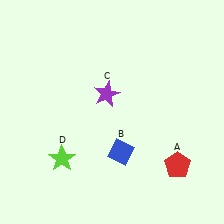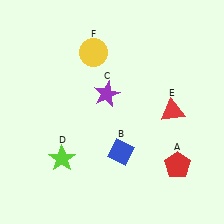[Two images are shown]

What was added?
A red triangle (E), a yellow circle (F) were added in Image 2.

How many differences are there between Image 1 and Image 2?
There are 2 differences between the two images.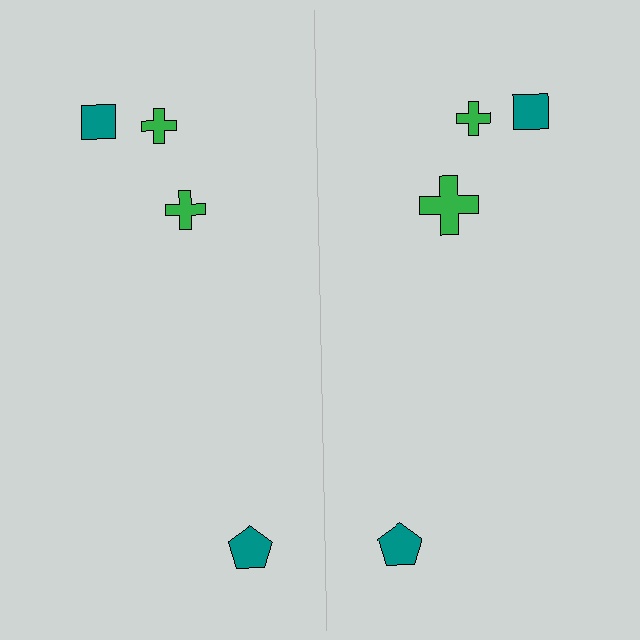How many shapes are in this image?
There are 8 shapes in this image.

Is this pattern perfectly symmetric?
No, the pattern is not perfectly symmetric. The green cross on the right side has a different size than its mirror counterpart.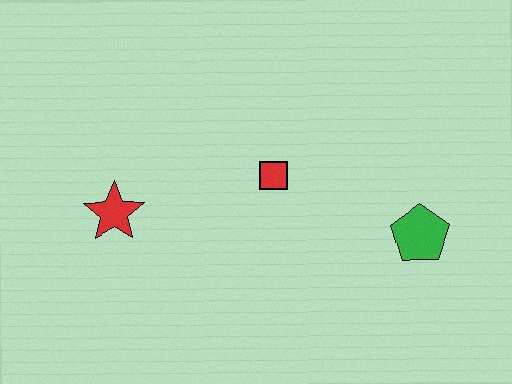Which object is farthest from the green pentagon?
The red star is farthest from the green pentagon.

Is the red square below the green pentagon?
No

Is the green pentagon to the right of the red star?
Yes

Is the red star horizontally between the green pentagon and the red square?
No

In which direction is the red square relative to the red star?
The red square is to the right of the red star.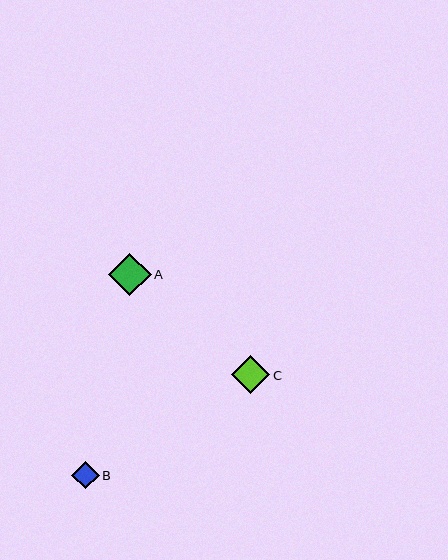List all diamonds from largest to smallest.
From largest to smallest: A, C, B.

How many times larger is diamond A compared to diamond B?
Diamond A is approximately 1.6 times the size of diamond B.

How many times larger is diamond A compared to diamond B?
Diamond A is approximately 1.6 times the size of diamond B.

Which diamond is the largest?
Diamond A is the largest with a size of approximately 43 pixels.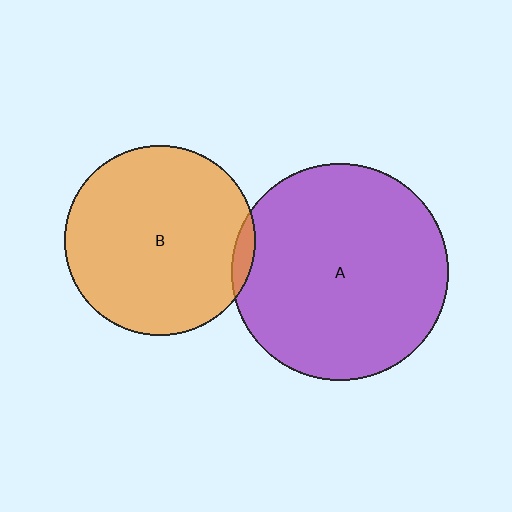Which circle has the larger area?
Circle A (purple).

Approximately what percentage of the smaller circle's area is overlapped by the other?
Approximately 5%.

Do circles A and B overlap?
Yes.